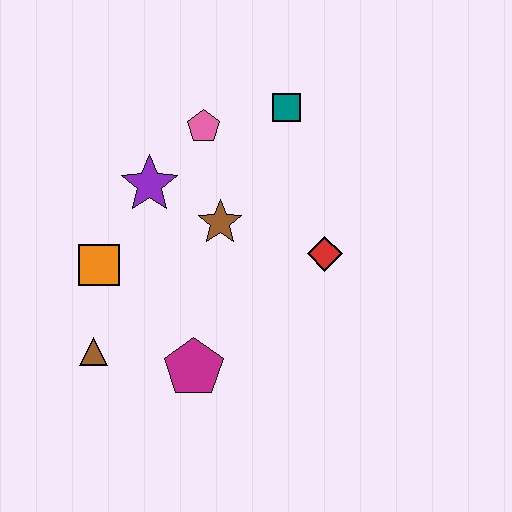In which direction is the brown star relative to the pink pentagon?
The brown star is below the pink pentagon.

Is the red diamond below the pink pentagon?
Yes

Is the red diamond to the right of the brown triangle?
Yes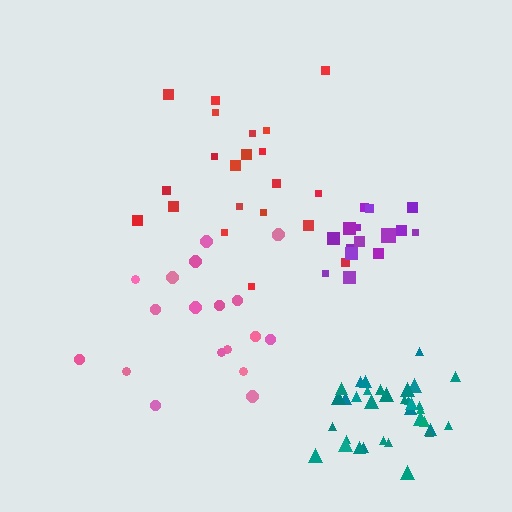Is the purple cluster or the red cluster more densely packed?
Purple.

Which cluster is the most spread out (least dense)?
Red.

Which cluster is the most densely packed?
Teal.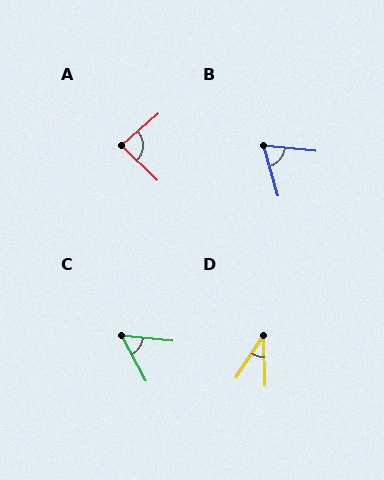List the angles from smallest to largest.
D (34°), C (55°), B (68°), A (85°).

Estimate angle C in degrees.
Approximately 55 degrees.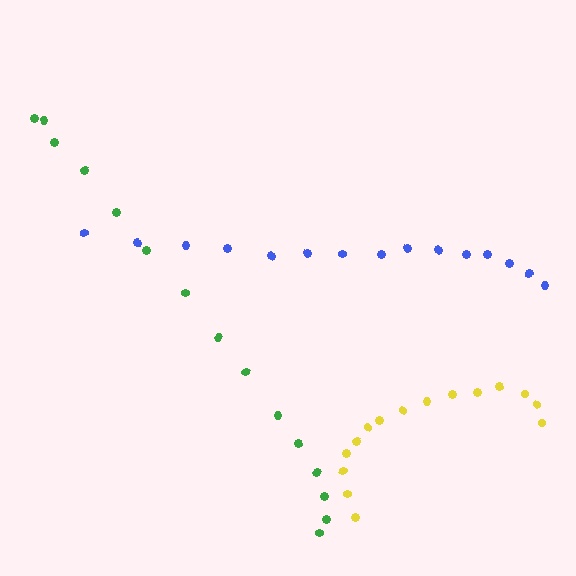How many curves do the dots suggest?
There are 3 distinct paths.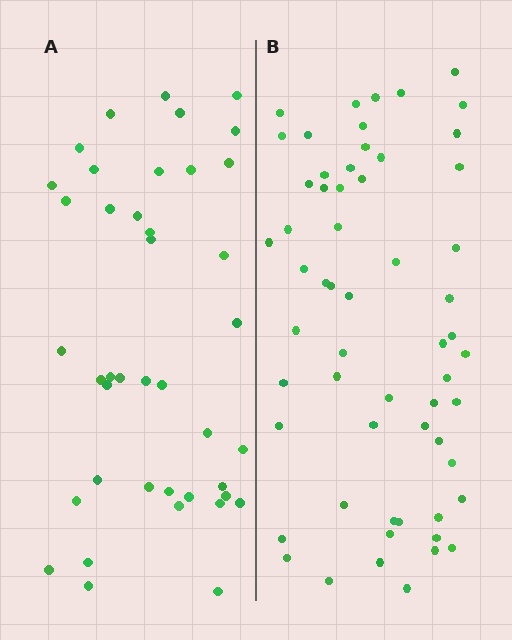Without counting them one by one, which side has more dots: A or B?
Region B (the right region) has more dots.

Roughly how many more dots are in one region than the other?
Region B has approximately 20 more dots than region A.